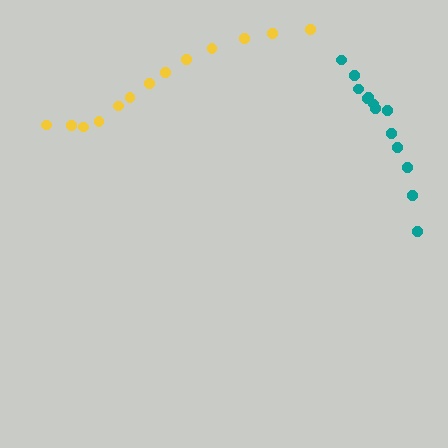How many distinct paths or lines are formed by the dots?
There are 2 distinct paths.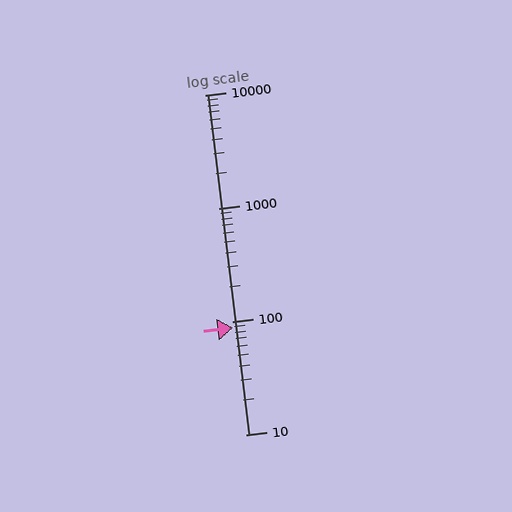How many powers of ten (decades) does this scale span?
The scale spans 3 decades, from 10 to 10000.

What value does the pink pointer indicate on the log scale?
The pointer indicates approximately 87.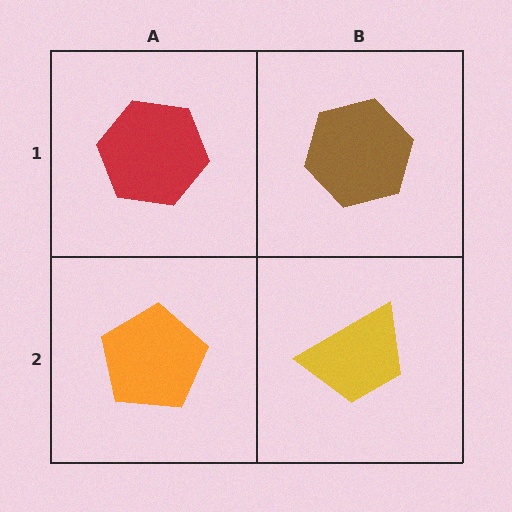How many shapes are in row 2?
2 shapes.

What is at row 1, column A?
A red hexagon.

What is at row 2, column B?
A yellow trapezoid.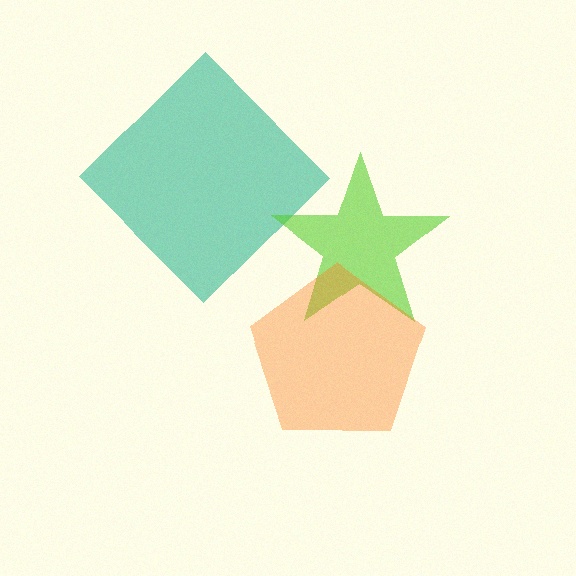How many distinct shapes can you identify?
There are 3 distinct shapes: a teal diamond, a lime star, an orange pentagon.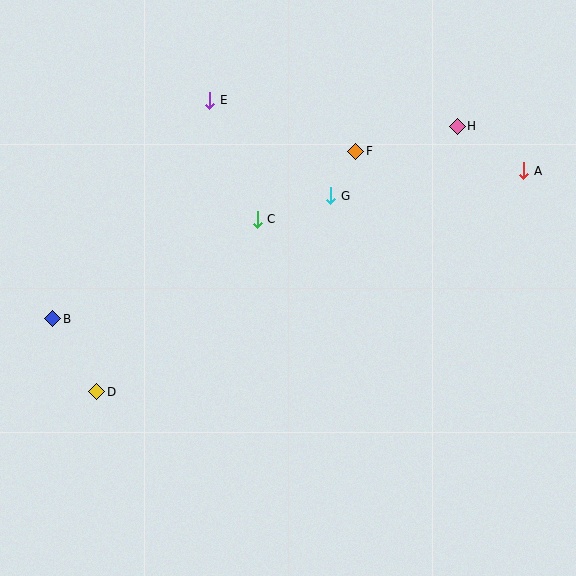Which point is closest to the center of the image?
Point C at (257, 219) is closest to the center.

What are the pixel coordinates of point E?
Point E is at (210, 100).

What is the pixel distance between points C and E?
The distance between C and E is 128 pixels.